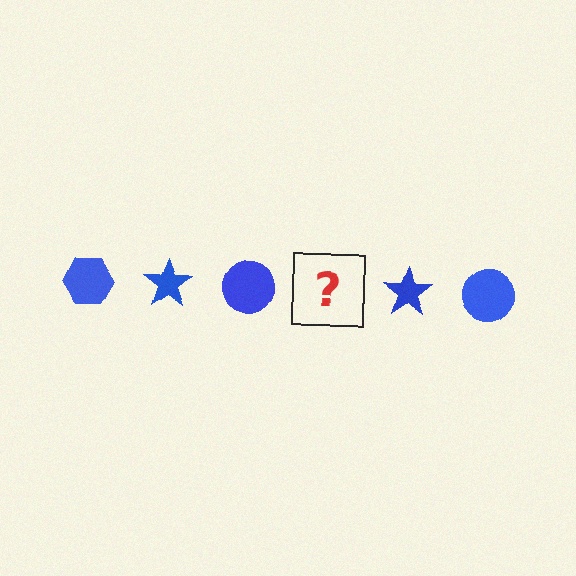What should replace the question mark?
The question mark should be replaced with a blue hexagon.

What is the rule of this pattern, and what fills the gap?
The rule is that the pattern cycles through hexagon, star, circle shapes in blue. The gap should be filled with a blue hexagon.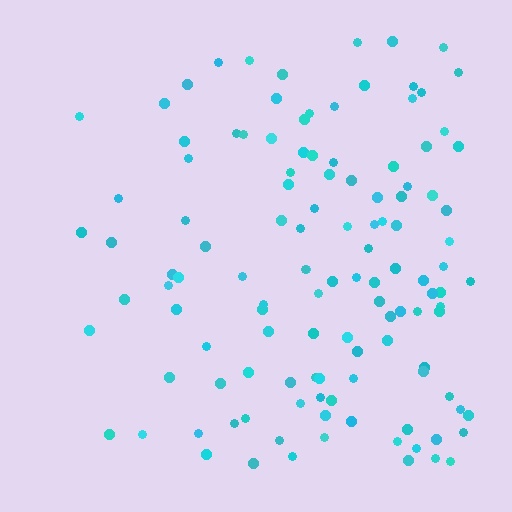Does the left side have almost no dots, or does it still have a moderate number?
Still a moderate number, just noticeably fewer than the right.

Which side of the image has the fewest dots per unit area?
The left.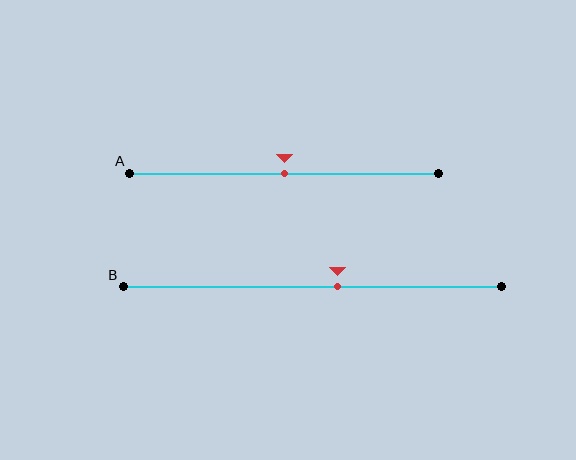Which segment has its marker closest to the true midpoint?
Segment A has its marker closest to the true midpoint.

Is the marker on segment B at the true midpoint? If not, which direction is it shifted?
No, the marker on segment B is shifted to the right by about 7% of the segment length.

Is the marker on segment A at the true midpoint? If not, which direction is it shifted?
Yes, the marker on segment A is at the true midpoint.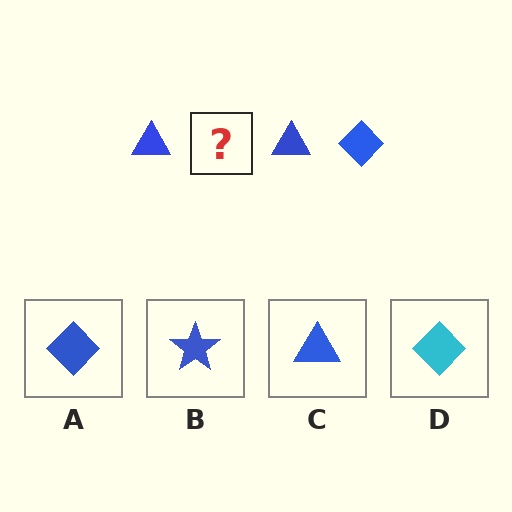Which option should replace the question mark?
Option A.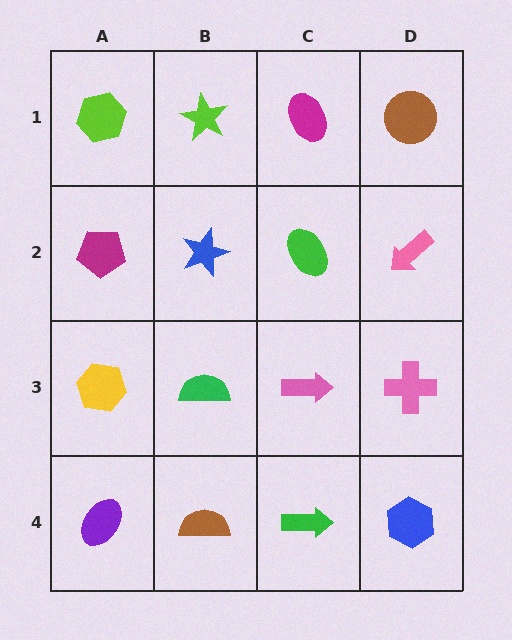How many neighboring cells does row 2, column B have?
4.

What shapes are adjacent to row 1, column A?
A magenta pentagon (row 2, column A), a lime star (row 1, column B).